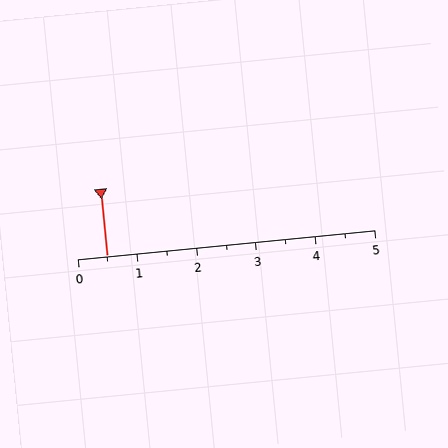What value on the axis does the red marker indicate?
The marker indicates approximately 0.5.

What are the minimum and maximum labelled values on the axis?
The axis runs from 0 to 5.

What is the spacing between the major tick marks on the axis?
The major ticks are spaced 1 apart.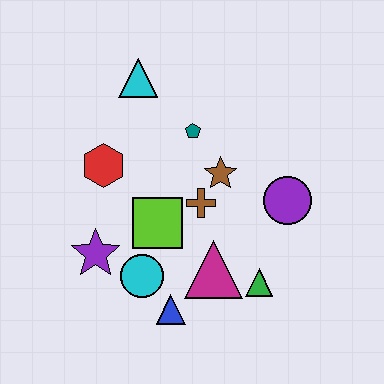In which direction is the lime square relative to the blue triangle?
The lime square is above the blue triangle.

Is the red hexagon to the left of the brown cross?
Yes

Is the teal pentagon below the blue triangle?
No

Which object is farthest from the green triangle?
The cyan triangle is farthest from the green triangle.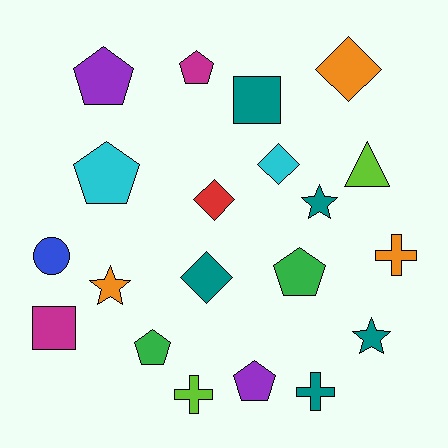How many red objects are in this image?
There is 1 red object.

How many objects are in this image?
There are 20 objects.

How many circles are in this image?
There is 1 circle.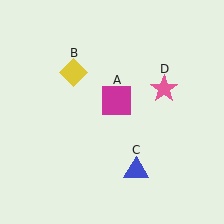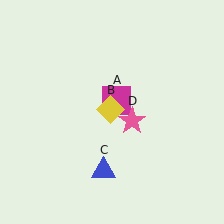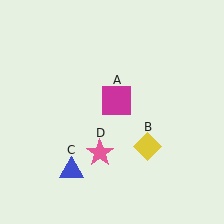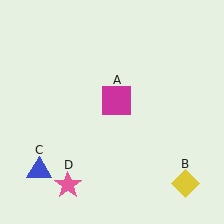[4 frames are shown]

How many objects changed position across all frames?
3 objects changed position: yellow diamond (object B), blue triangle (object C), pink star (object D).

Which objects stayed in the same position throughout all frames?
Magenta square (object A) remained stationary.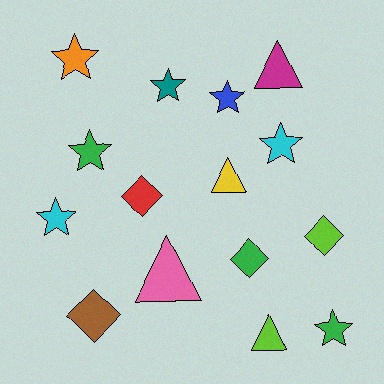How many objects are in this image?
There are 15 objects.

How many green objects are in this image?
There are 3 green objects.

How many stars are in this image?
There are 7 stars.